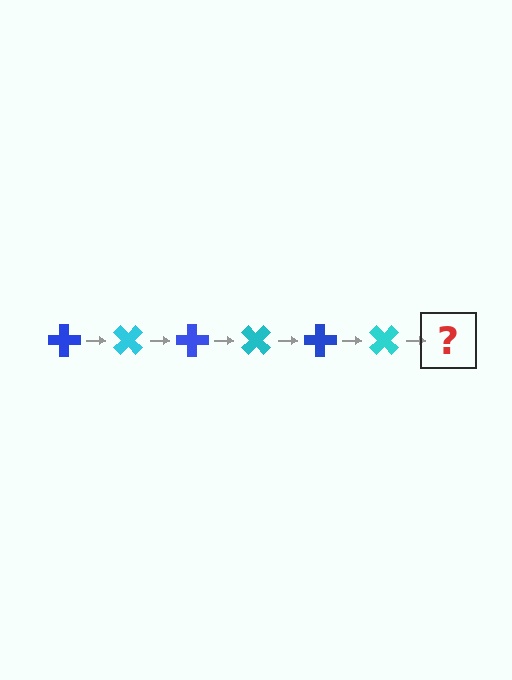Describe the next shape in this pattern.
It should be a blue cross, rotated 270 degrees from the start.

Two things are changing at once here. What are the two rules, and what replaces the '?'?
The two rules are that it rotates 45 degrees each step and the color cycles through blue and cyan. The '?' should be a blue cross, rotated 270 degrees from the start.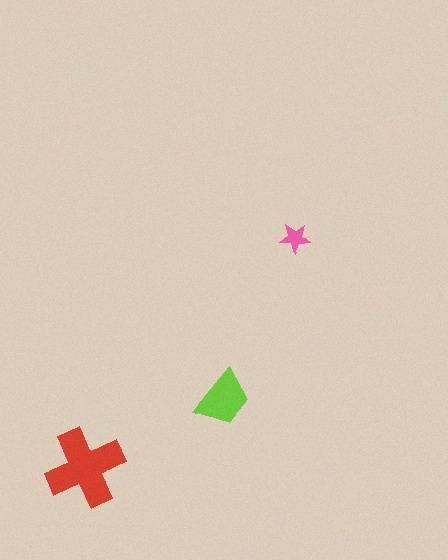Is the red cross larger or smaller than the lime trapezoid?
Larger.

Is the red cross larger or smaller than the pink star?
Larger.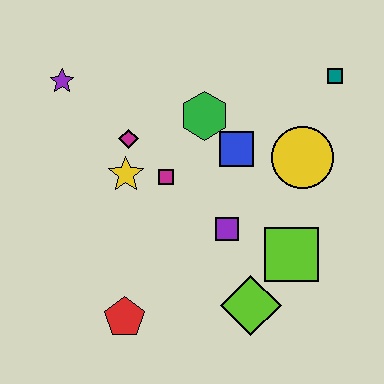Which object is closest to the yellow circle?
The blue square is closest to the yellow circle.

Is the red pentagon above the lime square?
No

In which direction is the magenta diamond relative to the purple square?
The magenta diamond is to the left of the purple square.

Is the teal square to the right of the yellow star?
Yes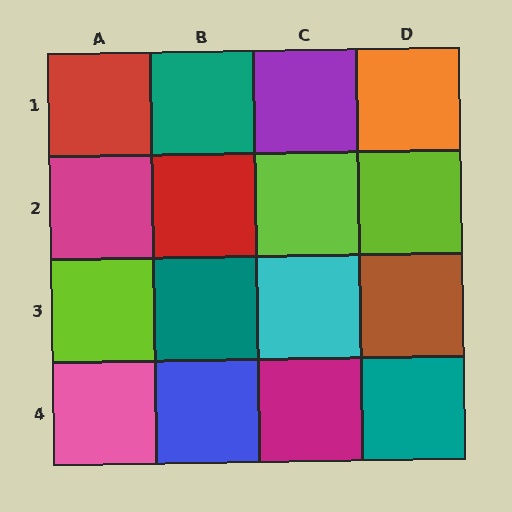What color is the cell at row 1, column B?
Teal.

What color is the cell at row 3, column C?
Cyan.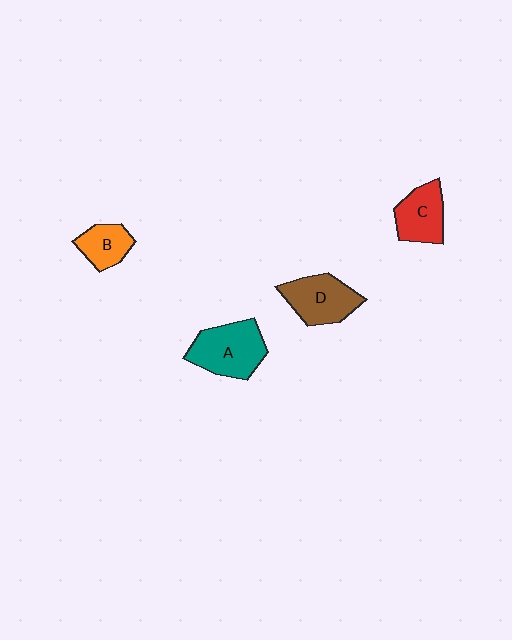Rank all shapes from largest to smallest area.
From largest to smallest: A (teal), D (brown), C (red), B (orange).